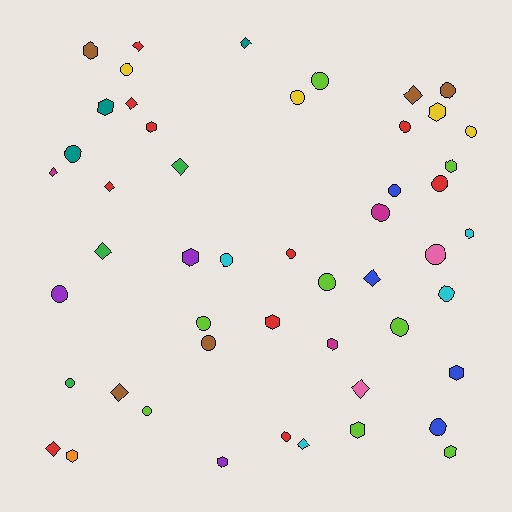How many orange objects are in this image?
There is 1 orange object.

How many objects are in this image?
There are 50 objects.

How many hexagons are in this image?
There are 14 hexagons.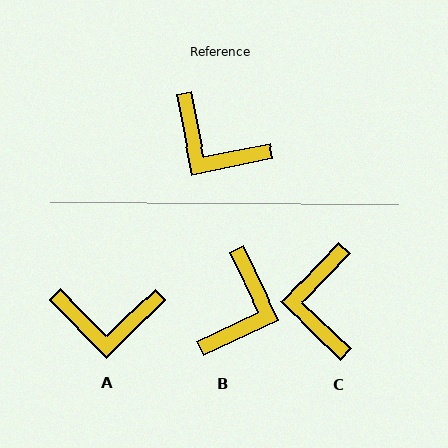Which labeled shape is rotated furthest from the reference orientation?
B, about 104 degrees away.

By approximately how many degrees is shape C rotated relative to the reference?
Approximately 55 degrees clockwise.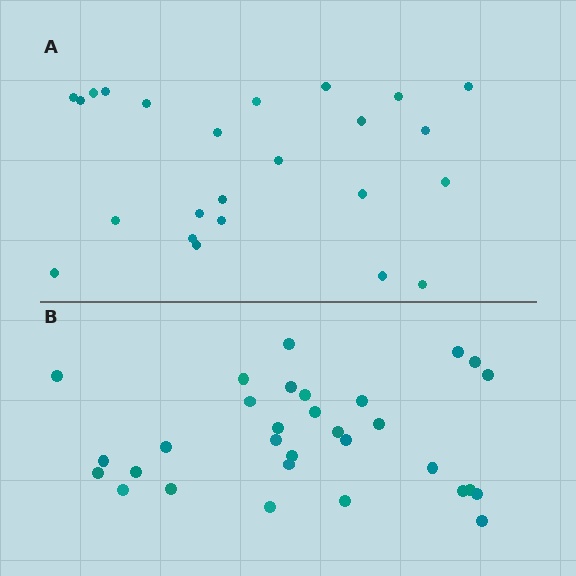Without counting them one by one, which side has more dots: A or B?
Region B (the bottom region) has more dots.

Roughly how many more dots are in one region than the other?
Region B has roughly 8 or so more dots than region A.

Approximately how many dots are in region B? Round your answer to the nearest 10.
About 30 dots. (The exact count is 31, which rounds to 30.)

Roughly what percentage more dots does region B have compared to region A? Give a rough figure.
About 30% more.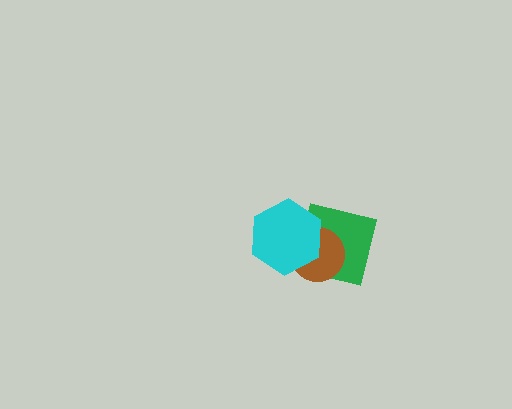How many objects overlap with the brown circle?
2 objects overlap with the brown circle.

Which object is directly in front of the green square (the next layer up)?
The brown circle is directly in front of the green square.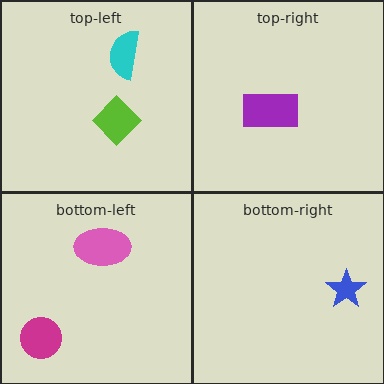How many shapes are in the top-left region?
2.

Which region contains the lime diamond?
The top-left region.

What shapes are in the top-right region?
The purple rectangle.